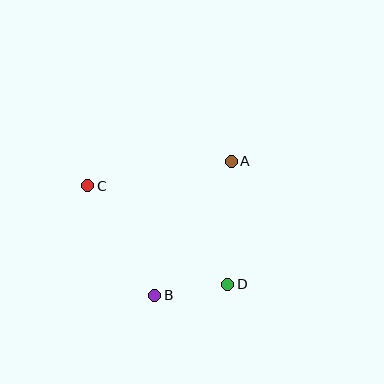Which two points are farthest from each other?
Points C and D are farthest from each other.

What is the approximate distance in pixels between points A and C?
The distance between A and C is approximately 146 pixels.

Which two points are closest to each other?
Points B and D are closest to each other.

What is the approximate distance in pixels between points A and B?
The distance between A and B is approximately 154 pixels.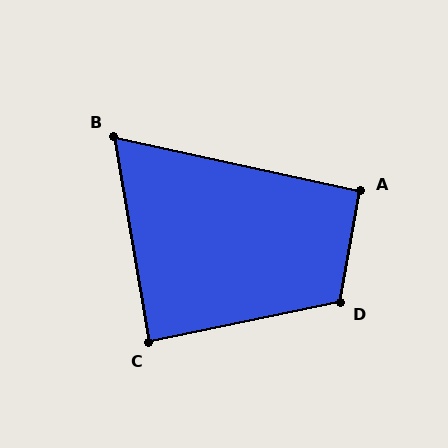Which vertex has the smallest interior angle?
B, at approximately 68 degrees.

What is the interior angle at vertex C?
Approximately 88 degrees (approximately right).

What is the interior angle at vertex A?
Approximately 92 degrees (approximately right).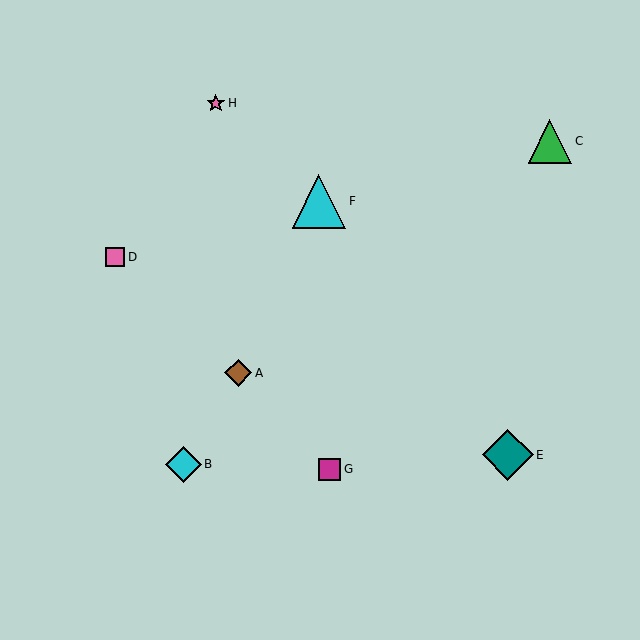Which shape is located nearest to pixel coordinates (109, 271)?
The pink square (labeled D) at (115, 257) is nearest to that location.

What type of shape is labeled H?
Shape H is a pink star.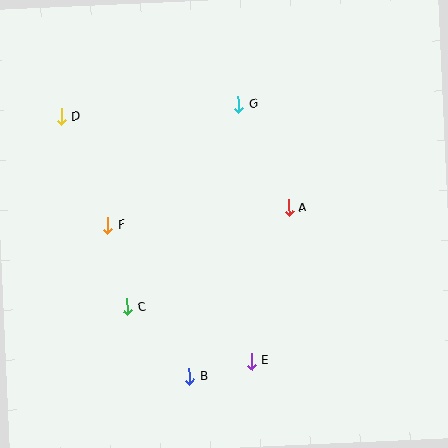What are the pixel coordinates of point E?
Point E is at (251, 361).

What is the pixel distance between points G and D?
The distance between G and D is 177 pixels.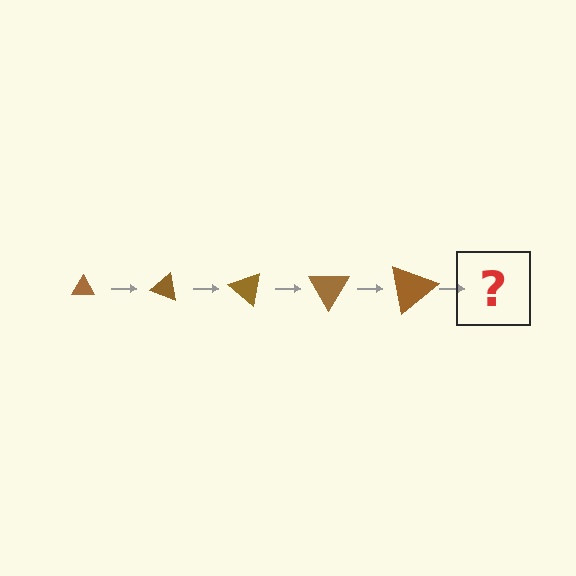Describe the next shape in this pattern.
It should be a triangle, larger than the previous one and rotated 100 degrees from the start.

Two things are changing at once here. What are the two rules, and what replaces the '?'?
The two rules are that the triangle grows larger each step and it rotates 20 degrees each step. The '?' should be a triangle, larger than the previous one and rotated 100 degrees from the start.